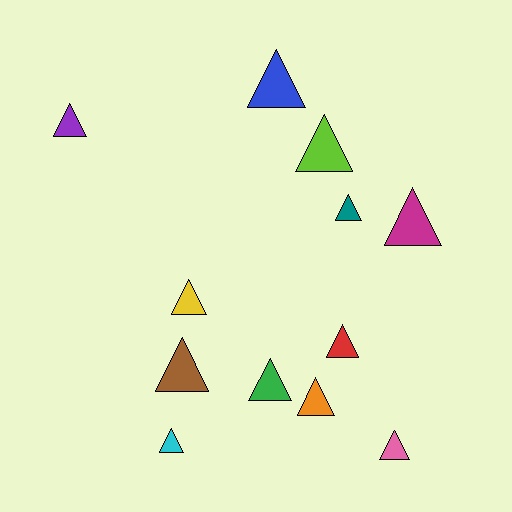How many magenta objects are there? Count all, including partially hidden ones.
There is 1 magenta object.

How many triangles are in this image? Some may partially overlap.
There are 12 triangles.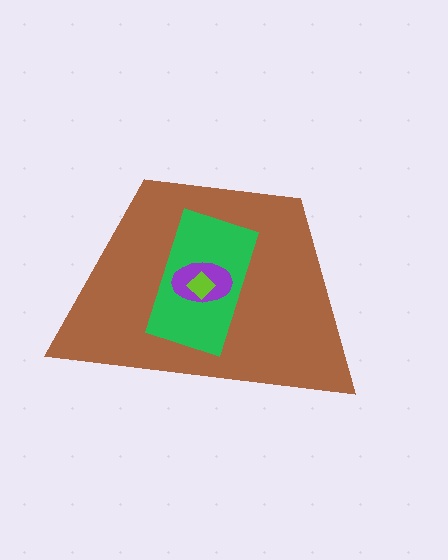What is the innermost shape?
The lime diamond.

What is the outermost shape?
The brown trapezoid.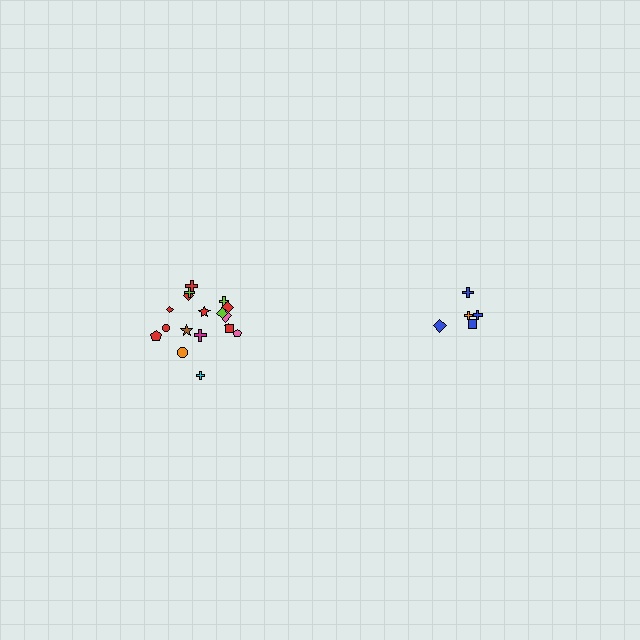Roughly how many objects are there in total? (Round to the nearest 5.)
Roughly 25 objects in total.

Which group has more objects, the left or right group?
The left group.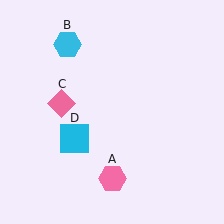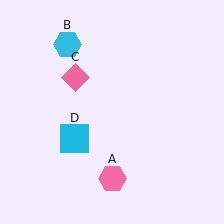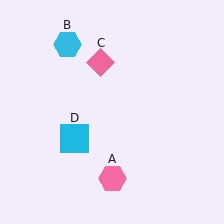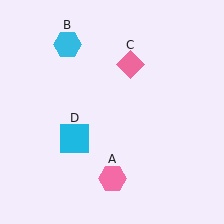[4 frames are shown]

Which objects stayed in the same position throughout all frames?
Pink hexagon (object A) and cyan hexagon (object B) and cyan square (object D) remained stationary.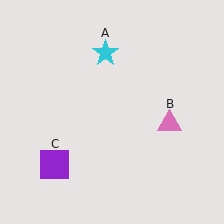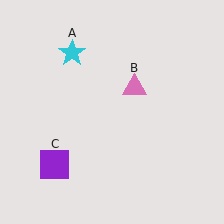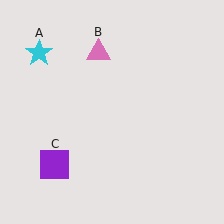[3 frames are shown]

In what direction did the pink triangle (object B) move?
The pink triangle (object B) moved up and to the left.